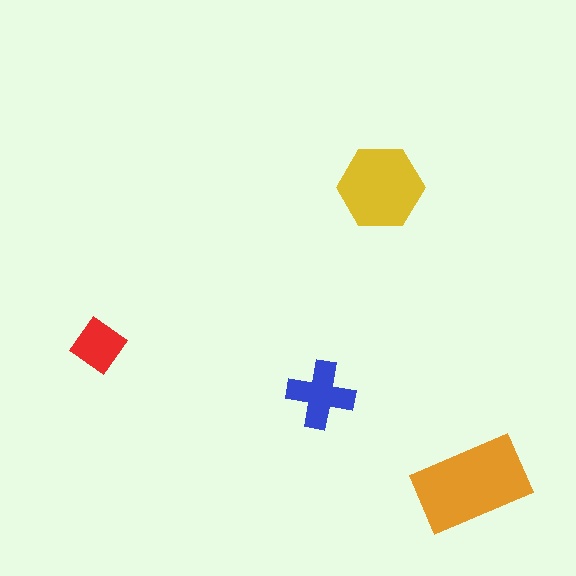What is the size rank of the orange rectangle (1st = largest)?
1st.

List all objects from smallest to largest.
The red diamond, the blue cross, the yellow hexagon, the orange rectangle.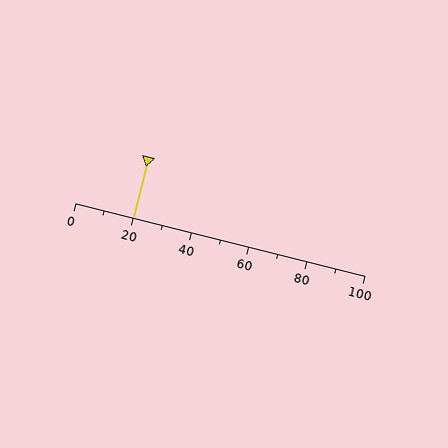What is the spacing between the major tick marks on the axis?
The major ticks are spaced 20 apart.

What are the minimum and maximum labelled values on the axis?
The axis runs from 0 to 100.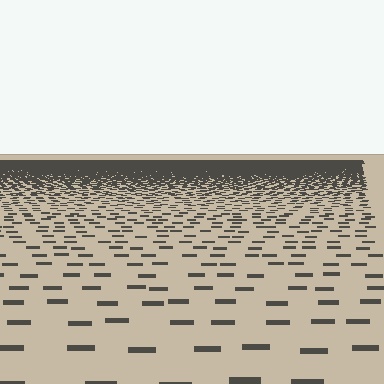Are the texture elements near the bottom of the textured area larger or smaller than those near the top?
Larger. Near the bottom, elements are closer to the viewer and appear at a bigger on-screen size.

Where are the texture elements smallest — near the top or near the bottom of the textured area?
Near the top.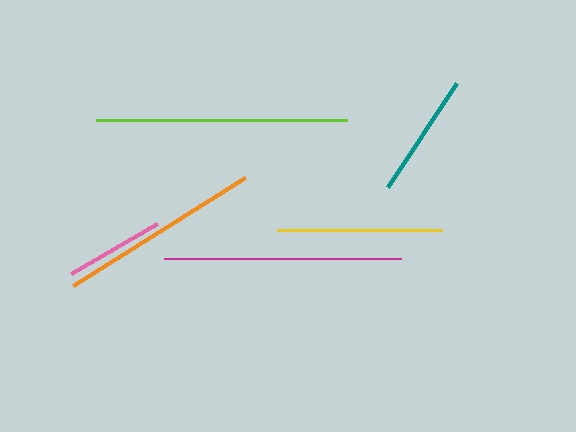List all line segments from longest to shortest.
From longest to shortest: lime, magenta, orange, yellow, teal, pink.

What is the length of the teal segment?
The teal segment is approximately 125 pixels long.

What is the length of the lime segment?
The lime segment is approximately 252 pixels long.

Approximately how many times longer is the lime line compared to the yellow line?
The lime line is approximately 1.5 times the length of the yellow line.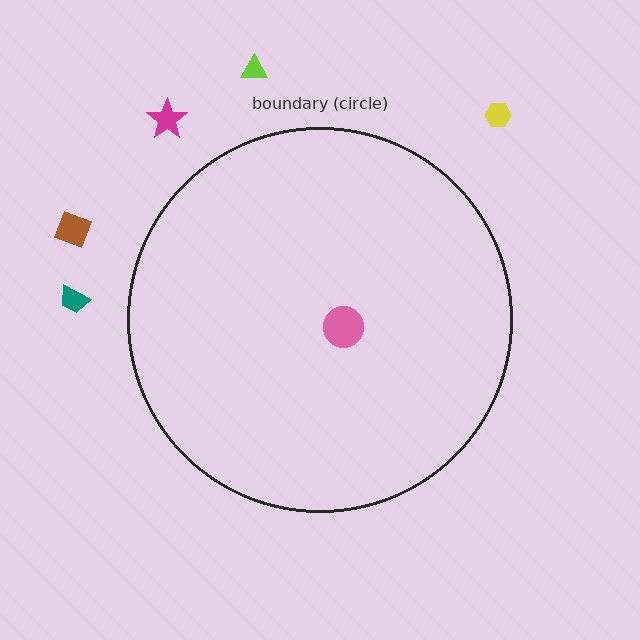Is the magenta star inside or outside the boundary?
Outside.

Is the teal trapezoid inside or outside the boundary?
Outside.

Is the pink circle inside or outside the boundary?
Inside.